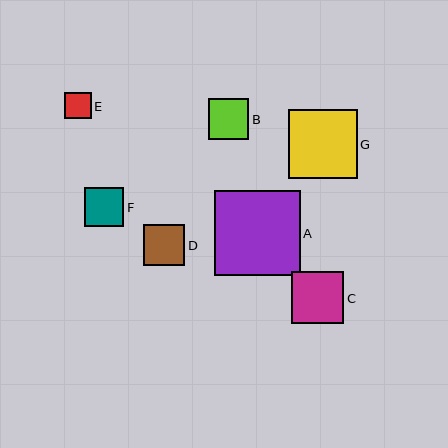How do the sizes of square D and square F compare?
Square D and square F are approximately the same size.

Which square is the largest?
Square A is the largest with a size of approximately 85 pixels.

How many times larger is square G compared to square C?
Square G is approximately 1.3 times the size of square C.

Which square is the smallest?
Square E is the smallest with a size of approximately 26 pixels.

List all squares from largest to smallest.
From largest to smallest: A, G, C, D, B, F, E.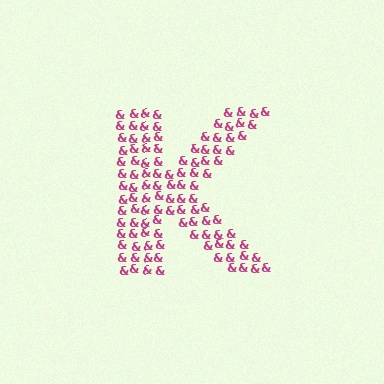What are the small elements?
The small elements are ampersands.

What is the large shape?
The large shape is the letter K.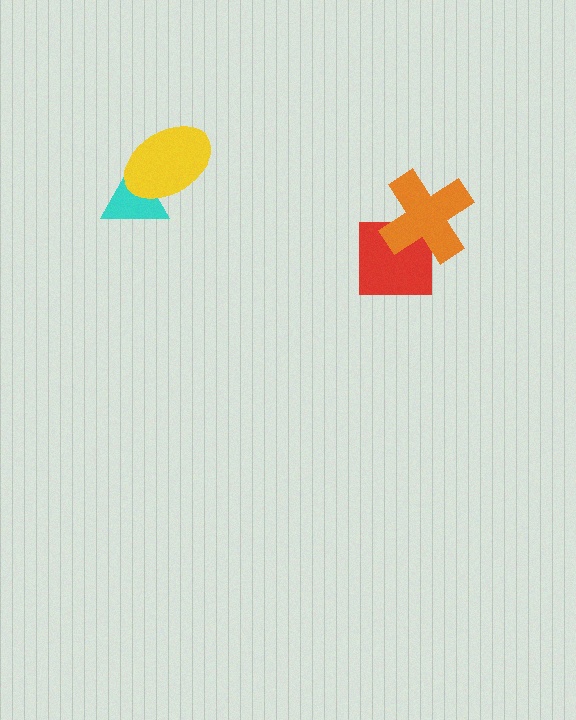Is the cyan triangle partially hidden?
Yes, it is partially covered by another shape.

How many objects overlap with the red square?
1 object overlaps with the red square.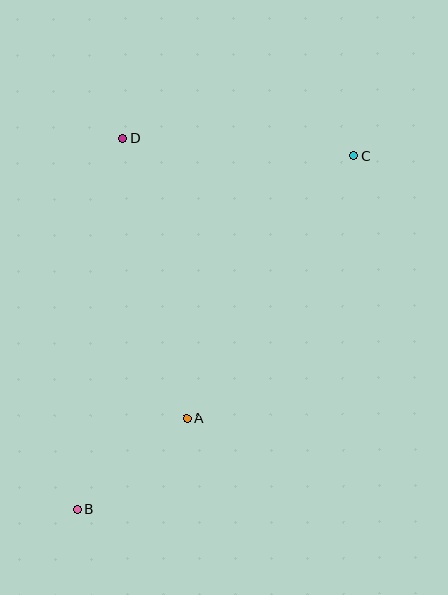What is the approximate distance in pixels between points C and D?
The distance between C and D is approximately 231 pixels.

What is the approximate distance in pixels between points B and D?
The distance between B and D is approximately 373 pixels.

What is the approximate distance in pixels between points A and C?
The distance between A and C is approximately 311 pixels.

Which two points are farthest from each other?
Points B and C are farthest from each other.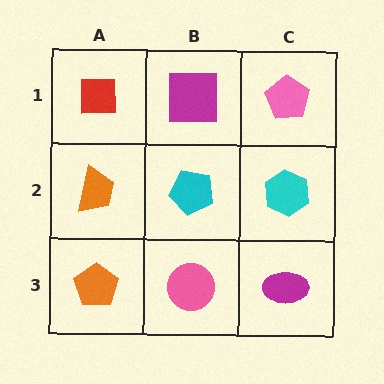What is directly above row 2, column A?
A red square.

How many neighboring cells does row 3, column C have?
2.